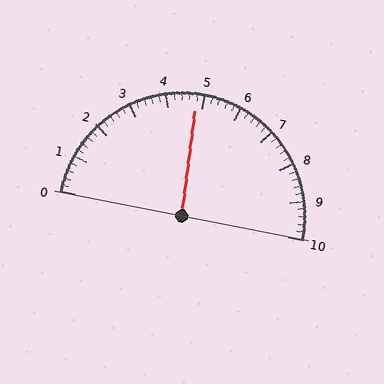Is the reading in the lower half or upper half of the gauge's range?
The reading is in the lower half of the range (0 to 10).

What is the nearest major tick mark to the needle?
The nearest major tick mark is 5.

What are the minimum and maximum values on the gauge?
The gauge ranges from 0 to 10.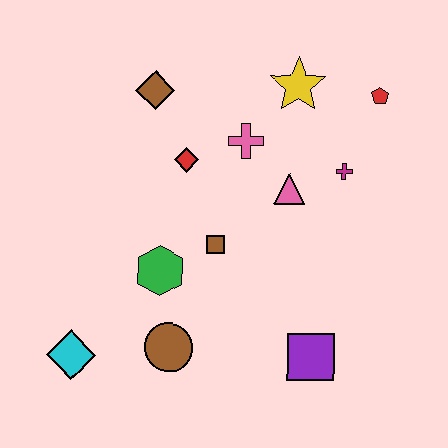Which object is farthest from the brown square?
The red pentagon is farthest from the brown square.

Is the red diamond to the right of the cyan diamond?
Yes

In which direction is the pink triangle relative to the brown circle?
The pink triangle is above the brown circle.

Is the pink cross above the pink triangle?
Yes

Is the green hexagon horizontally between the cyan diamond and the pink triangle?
Yes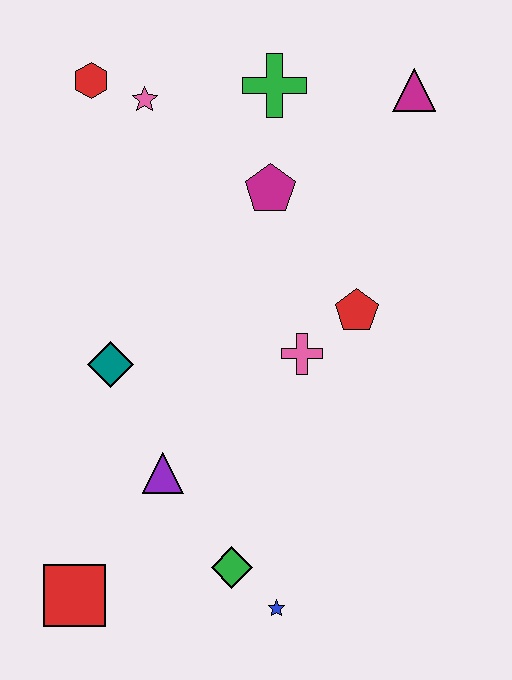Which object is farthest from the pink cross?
The red hexagon is farthest from the pink cross.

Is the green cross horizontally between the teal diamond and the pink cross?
Yes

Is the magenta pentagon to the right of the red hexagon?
Yes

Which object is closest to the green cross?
The magenta pentagon is closest to the green cross.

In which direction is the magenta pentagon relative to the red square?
The magenta pentagon is above the red square.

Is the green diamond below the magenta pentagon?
Yes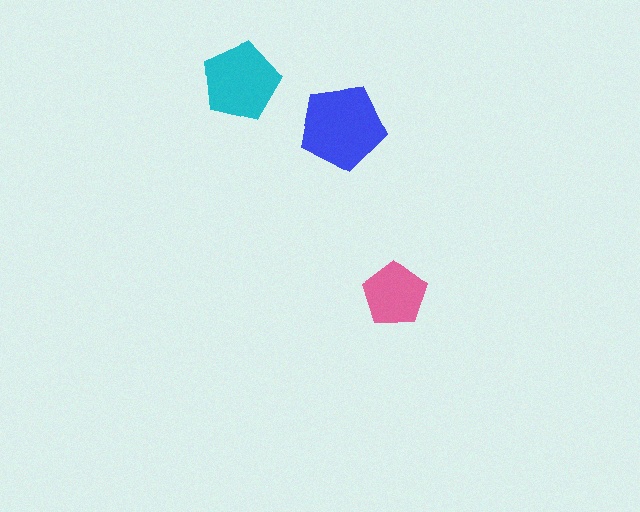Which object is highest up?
The cyan pentagon is topmost.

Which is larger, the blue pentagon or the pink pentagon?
The blue one.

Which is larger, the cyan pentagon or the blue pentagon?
The blue one.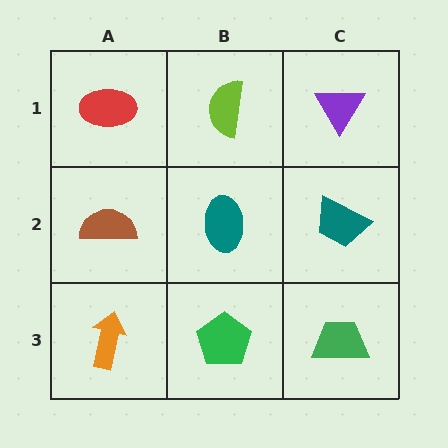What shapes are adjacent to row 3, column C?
A teal trapezoid (row 2, column C), a green pentagon (row 3, column B).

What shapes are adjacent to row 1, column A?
A brown semicircle (row 2, column A), a lime semicircle (row 1, column B).